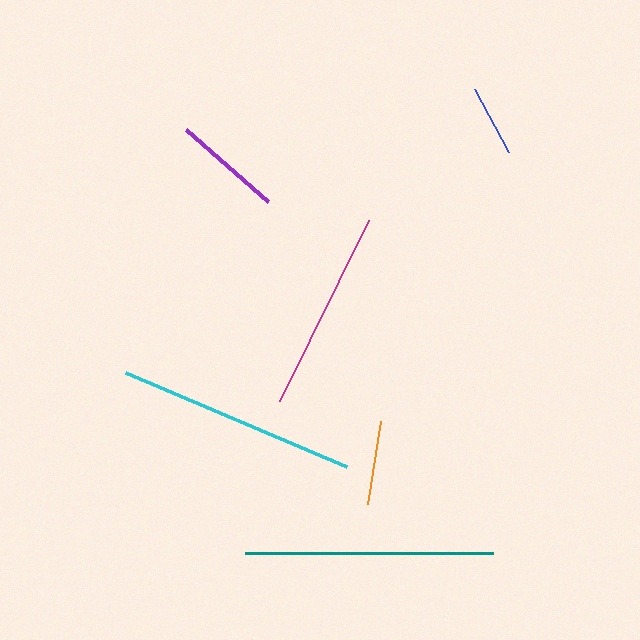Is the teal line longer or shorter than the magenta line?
The teal line is longer than the magenta line.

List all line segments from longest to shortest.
From longest to shortest: teal, cyan, magenta, purple, orange, blue.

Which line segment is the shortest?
The blue line is the shortest at approximately 72 pixels.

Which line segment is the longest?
The teal line is the longest at approximately 247 pixels.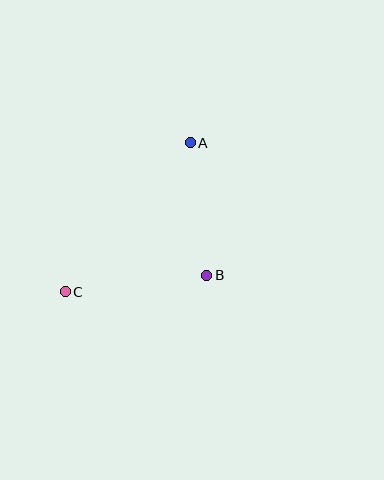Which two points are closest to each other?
Points A and B are closest to each other.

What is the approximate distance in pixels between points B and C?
The distance between B and C is approximately 143 pixels.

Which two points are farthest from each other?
Points A and C are farthest from each other.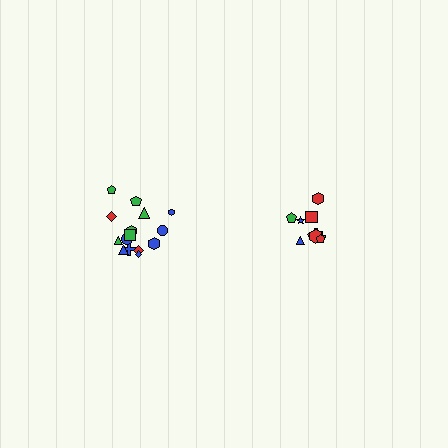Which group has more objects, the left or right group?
The left group.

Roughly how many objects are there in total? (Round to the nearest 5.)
Roughly 25 objects in total.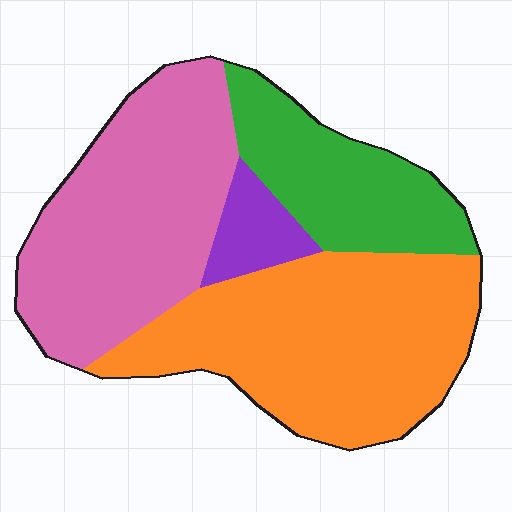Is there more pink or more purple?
Pink.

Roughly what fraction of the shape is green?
Green covers 19% of the shape.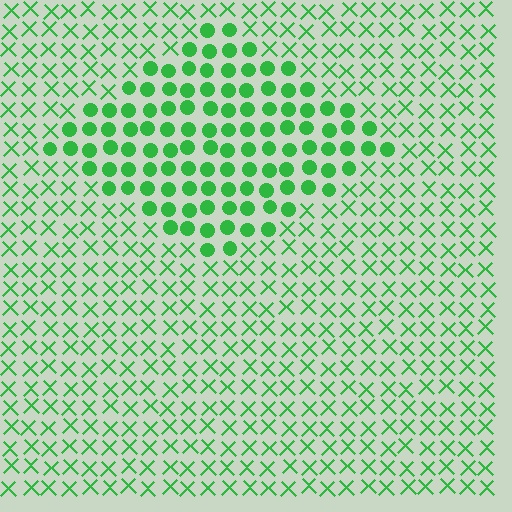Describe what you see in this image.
The image is filled with small green elements arranged in a uniform grid. A diamond-shaped region contains circles, while the surrounding area contains X marks. The boundary is defined purely by the change in element shape.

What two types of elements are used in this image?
The image uses circles inside the diamond region and X marks outside it.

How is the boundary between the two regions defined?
The boundary is defined by a change in element shape: circles inside vs. X marks outside. All elements share the same color and spacing.